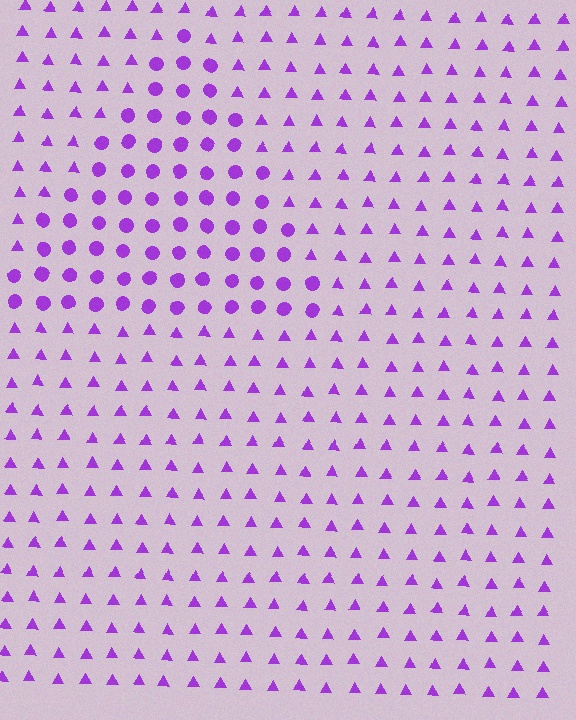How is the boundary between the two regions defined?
The boundary is defined by a change in element shape: circles inside vs. triangles outside. All elements share the same color and spacing.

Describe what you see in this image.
The image is filled with small purple elements arranged in a uniform grid. A triangle-shaped region contains circles, while the surrounding area contains triangles. The boundary is defined purely by the change in element shape.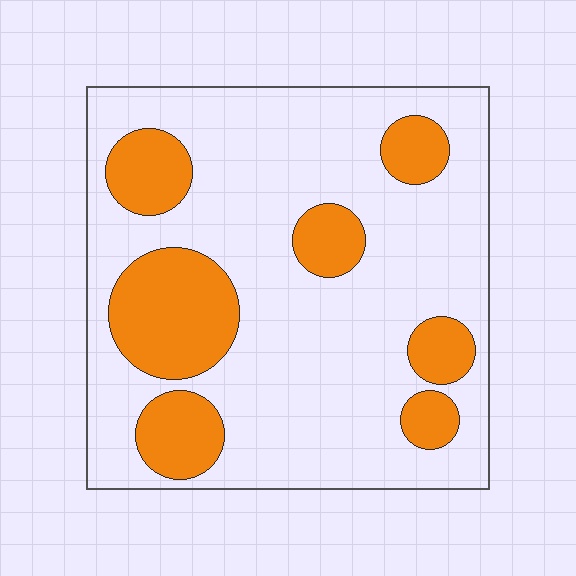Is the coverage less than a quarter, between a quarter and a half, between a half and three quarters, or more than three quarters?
Between a quarter and a half.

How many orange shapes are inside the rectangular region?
7.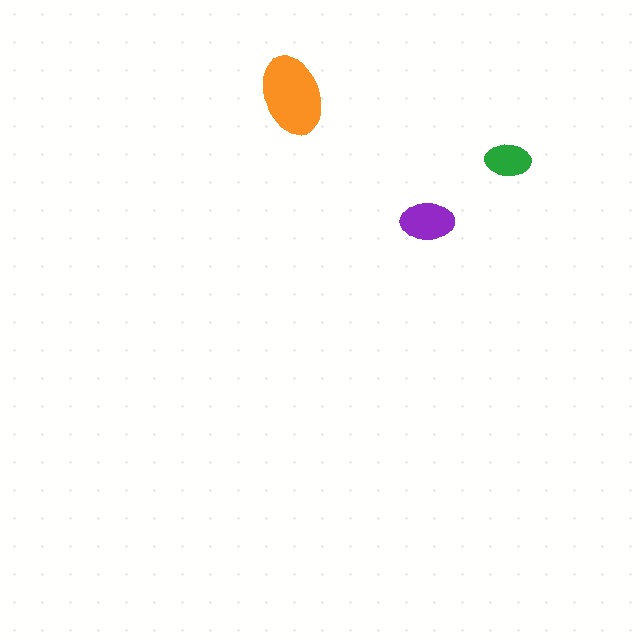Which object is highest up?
The orange ellipse is topmost.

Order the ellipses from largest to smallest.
the orange one, the purple one, the green one.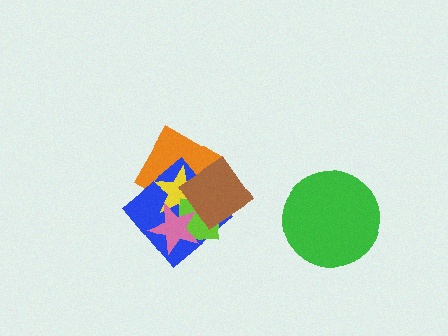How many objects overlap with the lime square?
5 objects overlap with the lime square.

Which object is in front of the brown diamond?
The pink star is in front of the brown diamond.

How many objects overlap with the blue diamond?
5 objects overlap with the blue diamond.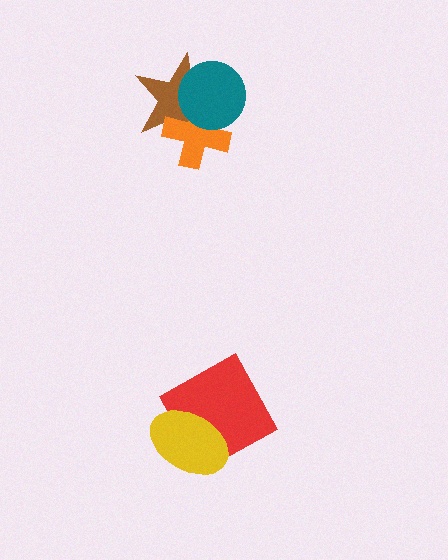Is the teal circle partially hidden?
No, no other shape covers it.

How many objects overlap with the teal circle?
2 objects overlap with the teal circle.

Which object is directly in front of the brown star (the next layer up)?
The orange cross is directly in front of the brown star.